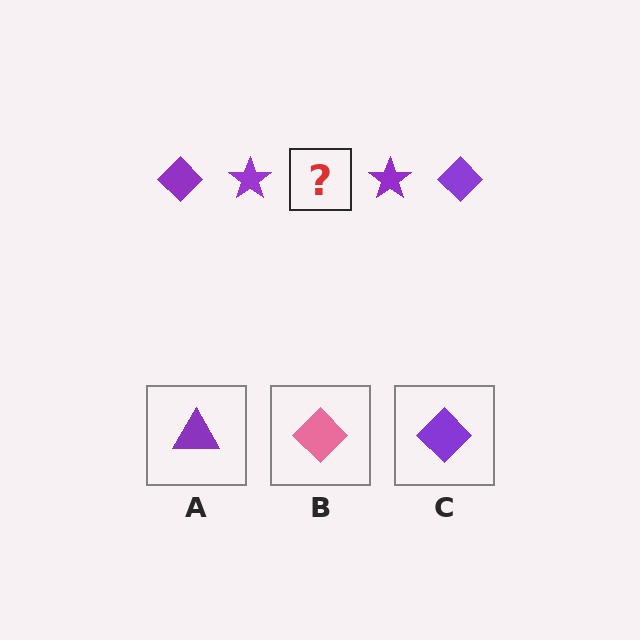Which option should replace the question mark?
Option C.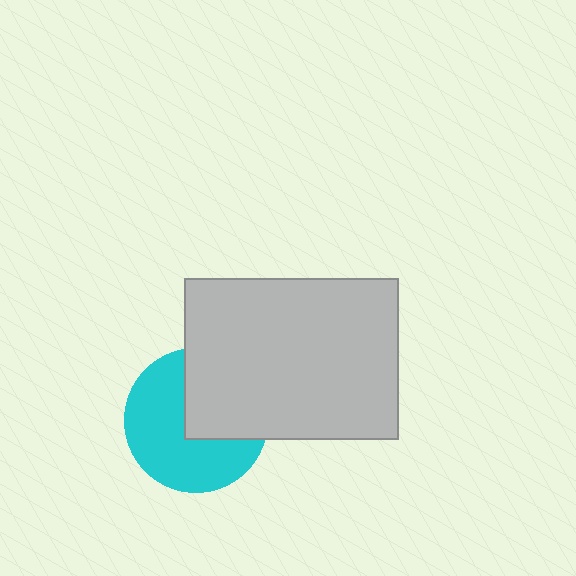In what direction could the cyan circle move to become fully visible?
The cyan circle could move toward the lower-left. That would shift it out from behind the light gray rectangle entirely.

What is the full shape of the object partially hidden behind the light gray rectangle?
The partially hidden object is a cyan circle.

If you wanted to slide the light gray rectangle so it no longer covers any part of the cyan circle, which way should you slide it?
Slide it toward the upper-right — that is the most direct way to separate the two shapes.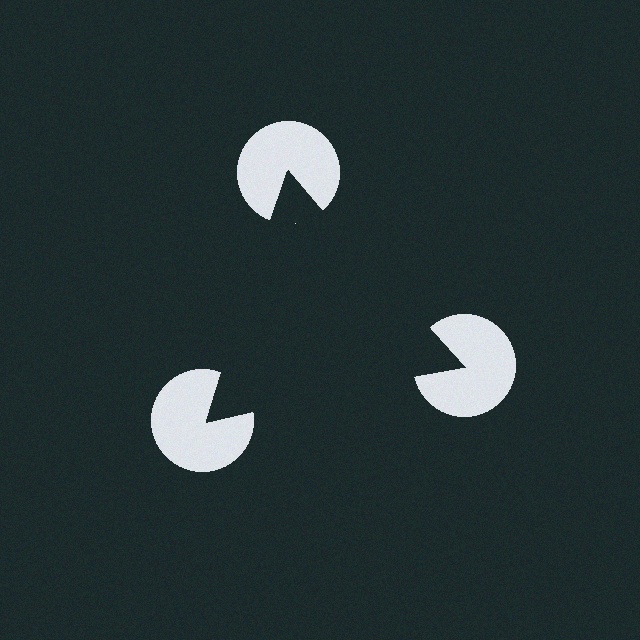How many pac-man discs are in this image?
There are 3 — one at each vertex of the illusory triangle.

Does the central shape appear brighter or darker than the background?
It typically appears slightly darker than the background, even though no actual brightness change is drawn.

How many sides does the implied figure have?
3 sides.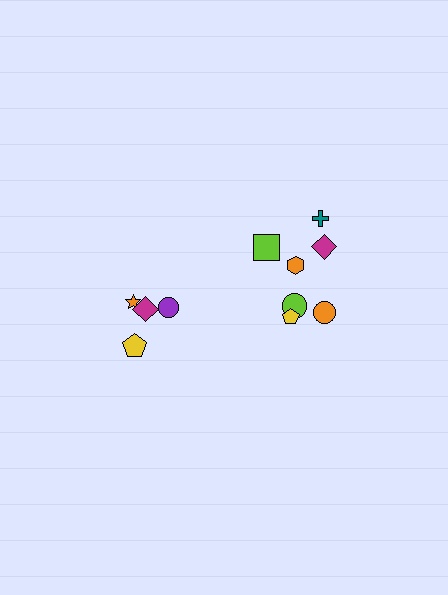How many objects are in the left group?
There are 4 objects.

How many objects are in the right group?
There are 7 objects.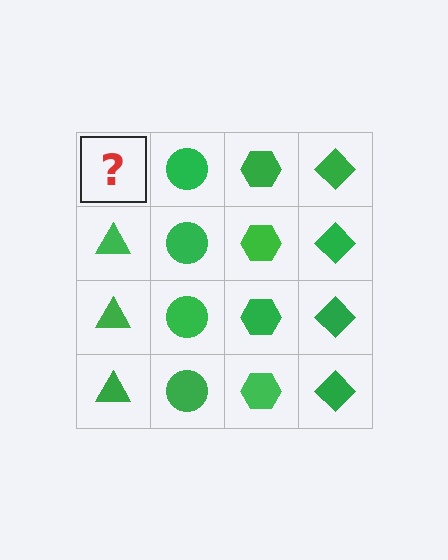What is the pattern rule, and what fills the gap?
The rule is that each column has a consistent shape. The gap should be filled with a green triangle.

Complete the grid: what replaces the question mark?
The question mark should be replaced with a green triangle.